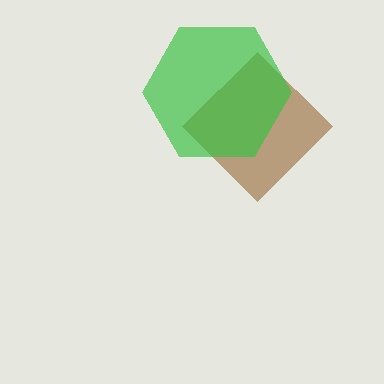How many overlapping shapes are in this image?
There are 2 overlapping shapes in the image.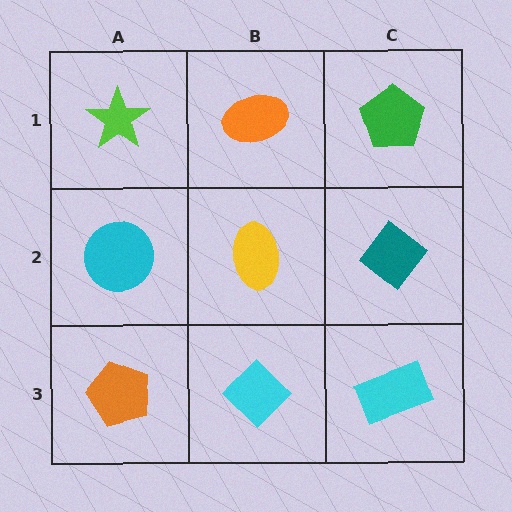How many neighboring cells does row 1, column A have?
2.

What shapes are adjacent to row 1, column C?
A teal diamond (row 2, column C), an orange ellipse (row 1, column B).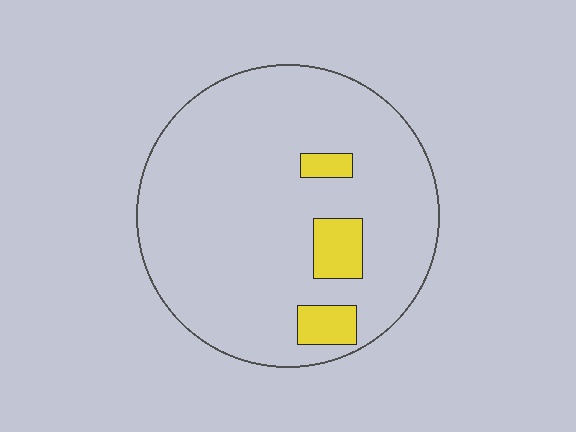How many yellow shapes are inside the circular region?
3.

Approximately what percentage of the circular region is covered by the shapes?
Approximately 10%.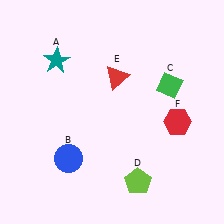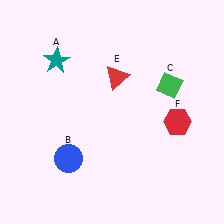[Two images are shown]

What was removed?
The lime pentagon (D) was removed in Image 2.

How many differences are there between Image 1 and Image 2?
There is 1 difference between the two images.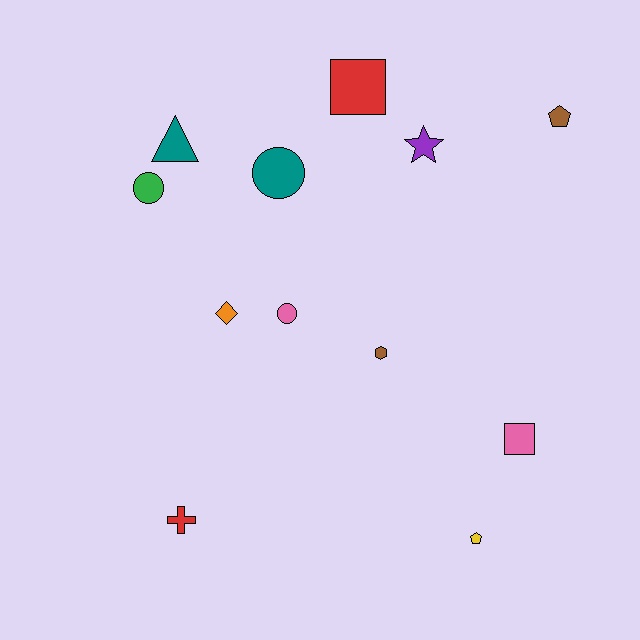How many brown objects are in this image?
There are 2 brown objects.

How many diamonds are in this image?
There is 1 diamond.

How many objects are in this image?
There are 12 objects.